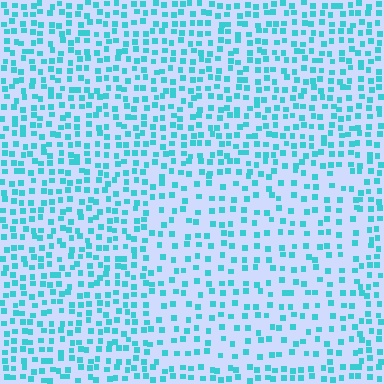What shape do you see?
I see a rectangle.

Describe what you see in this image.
The image contains small cyan elements arranged at two different densities. A rectangle-shaped region is visible where the elements are less densely packed than the surrounding area.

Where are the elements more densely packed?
The elements are more densely packed outside the rectangle boundary.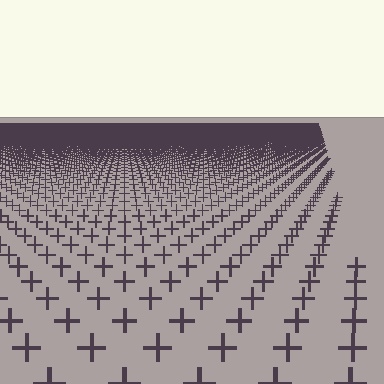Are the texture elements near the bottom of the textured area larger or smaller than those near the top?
Larger. Near the bottom, elements are closer to the viewer and appear at a bigger on-screen size.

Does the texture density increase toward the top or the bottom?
Density increases toward the top.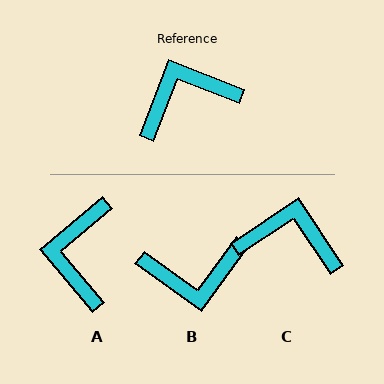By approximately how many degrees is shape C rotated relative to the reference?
Approximately 35 degrees clockwise.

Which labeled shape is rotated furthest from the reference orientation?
B, about 166 degrees away.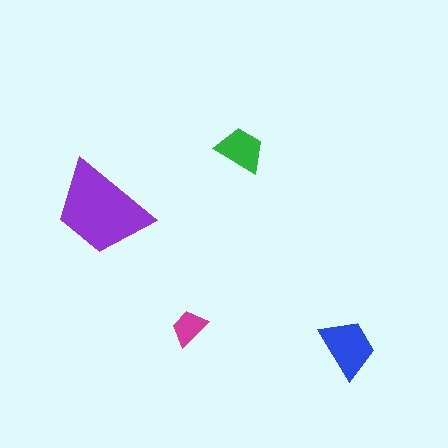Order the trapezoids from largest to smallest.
the purple one, the blue one, the green one, the magenta one.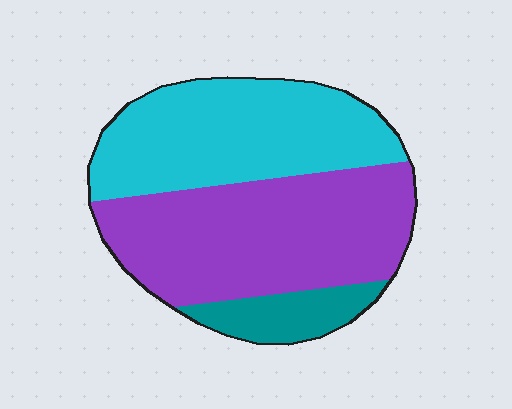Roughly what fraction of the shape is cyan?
Cyan covers around 40% of the shape.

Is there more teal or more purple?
Purple.